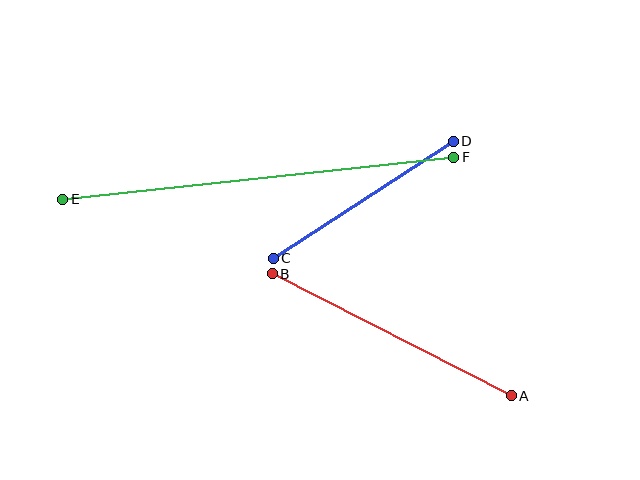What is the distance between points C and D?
The distance is approximately 215 pixels.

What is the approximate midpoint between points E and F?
The midpoint is at approximately (258, 178) pixels.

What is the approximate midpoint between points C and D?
The midpoint is at approximately (363, 200) pixels.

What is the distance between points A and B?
The distance is approximately 268 pixels.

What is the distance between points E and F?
The distance is approximately 393 pixels.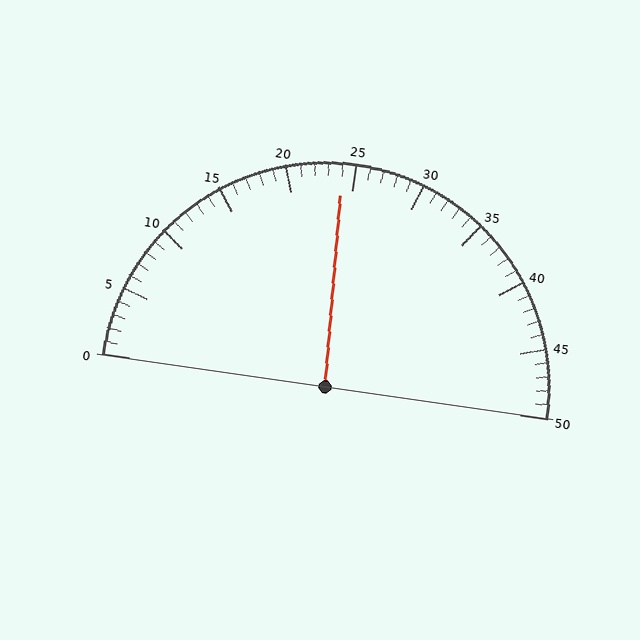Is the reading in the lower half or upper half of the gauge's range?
The reading is in the lower half of the range (0 to 50).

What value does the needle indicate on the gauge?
The needle indicates approximately 24.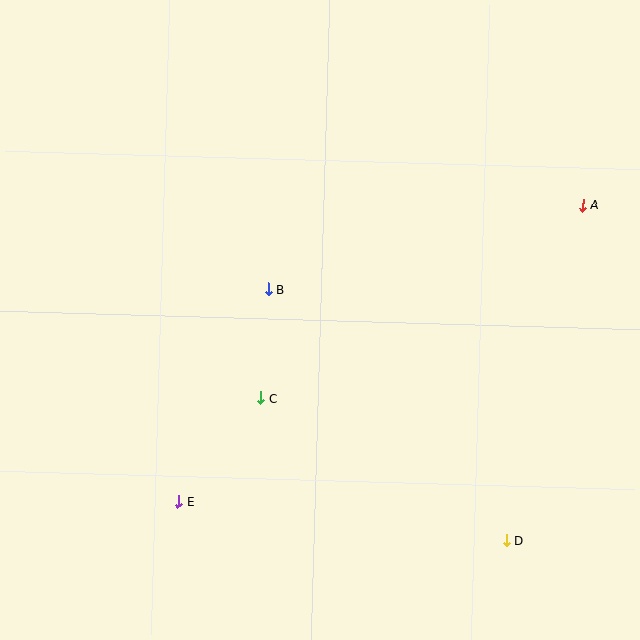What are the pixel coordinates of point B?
Point B is at (268, 289).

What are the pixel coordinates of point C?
Point C is at (260, 398).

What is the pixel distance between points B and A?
The distance between B and A is 326 pixels.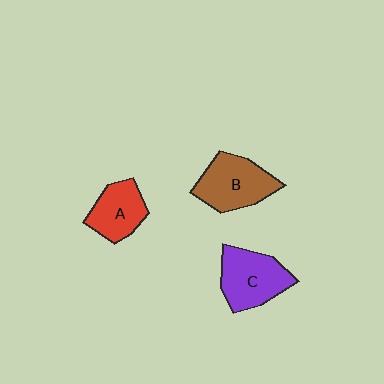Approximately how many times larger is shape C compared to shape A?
Approximately 1.3 times.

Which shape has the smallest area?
Shape A (red).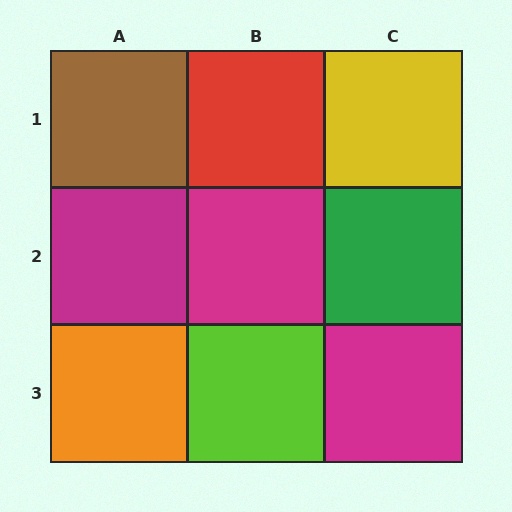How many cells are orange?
1 cell is orange.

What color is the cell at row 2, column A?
Magenta.